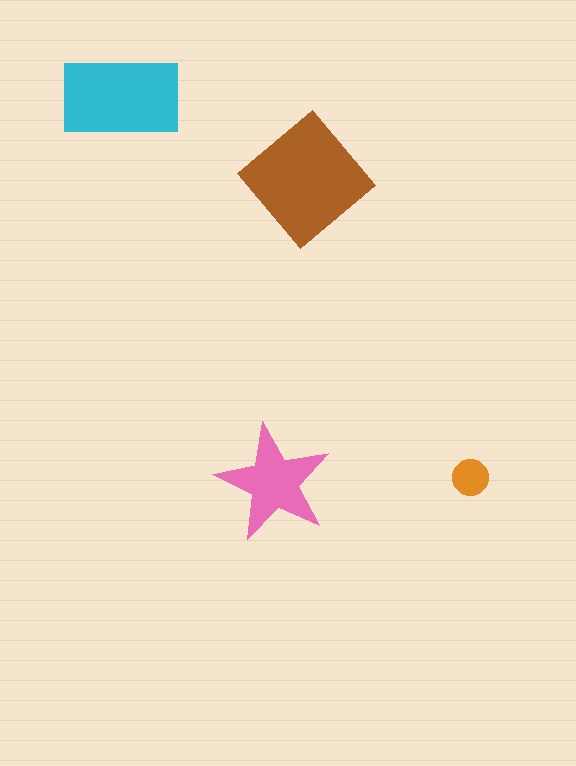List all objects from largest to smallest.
The brown diamond, the cyan rectangle, the pink star, the orange circle.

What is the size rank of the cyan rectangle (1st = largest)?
2nd.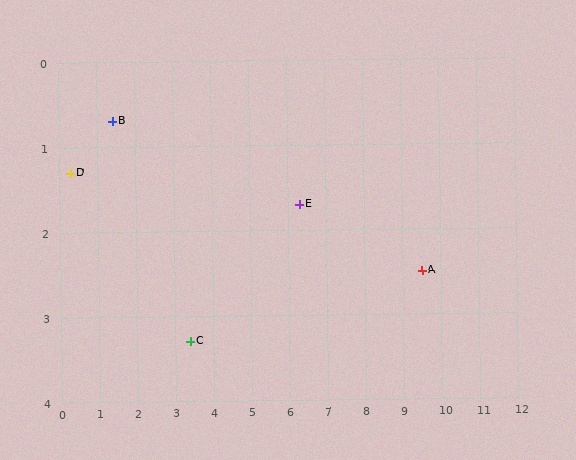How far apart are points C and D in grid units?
Points C and D are about 3.7 grid units apart.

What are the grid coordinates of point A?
Point A is at approximately (9.5, 2.5).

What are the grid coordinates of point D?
Point D is at approximately (0.3, 1.3).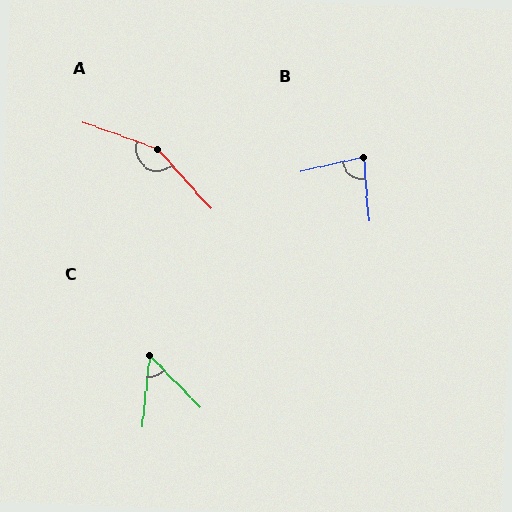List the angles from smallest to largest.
C (51°), B (82°), A (152°).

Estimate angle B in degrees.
Approximately 82 degrees.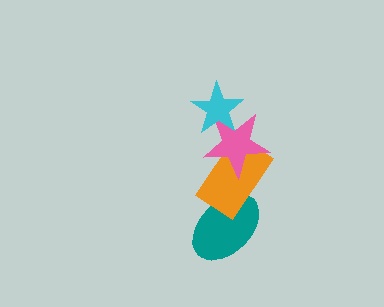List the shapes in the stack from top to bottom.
From top to bottom: the cyan star, the pink star, the orange rectangle, the teal ellipse.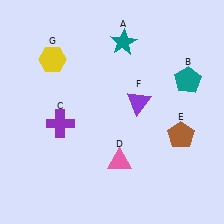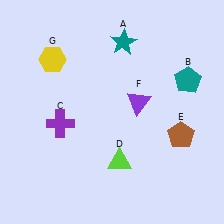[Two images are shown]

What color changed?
The triangle (D) changed from pink in Image 1 to lime in Image 2.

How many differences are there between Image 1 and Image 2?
There is 1 difference between the two images.